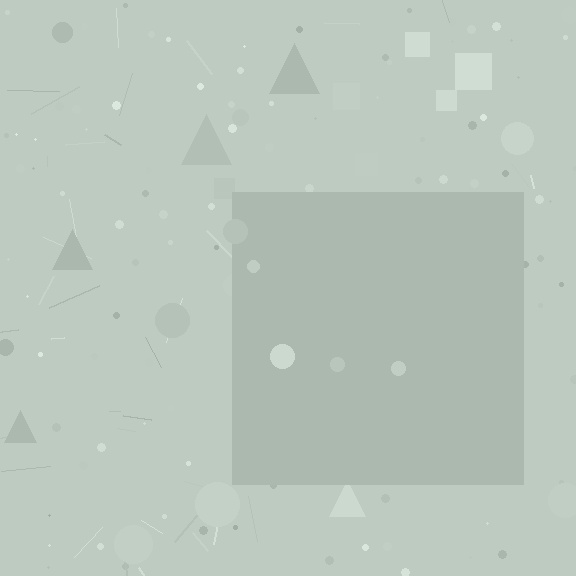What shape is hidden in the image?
A square is hidden in the image.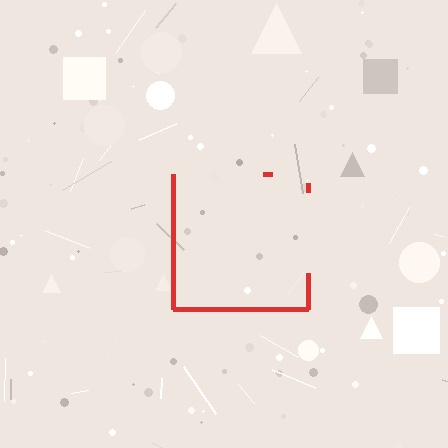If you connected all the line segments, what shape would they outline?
They would outline a square.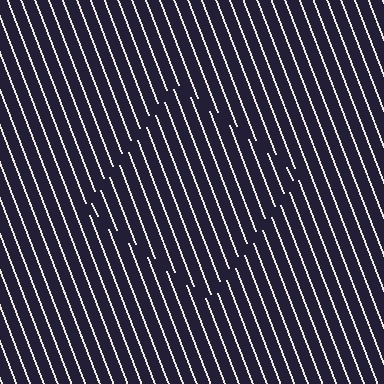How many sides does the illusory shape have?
4 sides — the line-ends trace a square.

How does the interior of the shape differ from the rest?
The interior of the shape contains the same grating, shifted by half a period — the contour is defined by the phase discontinuity where line-ends from the inner and outer gratings abut.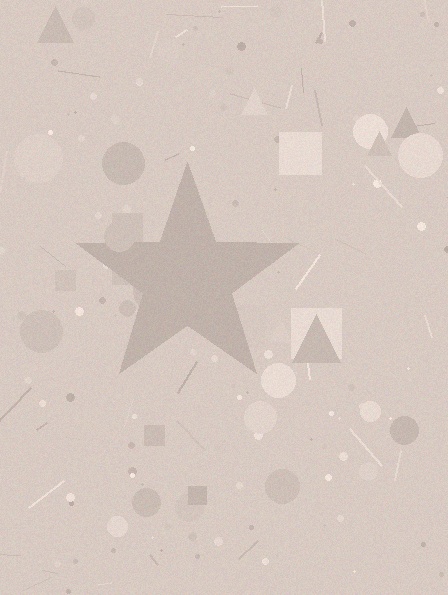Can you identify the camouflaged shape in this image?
The camouflaged shape is a star.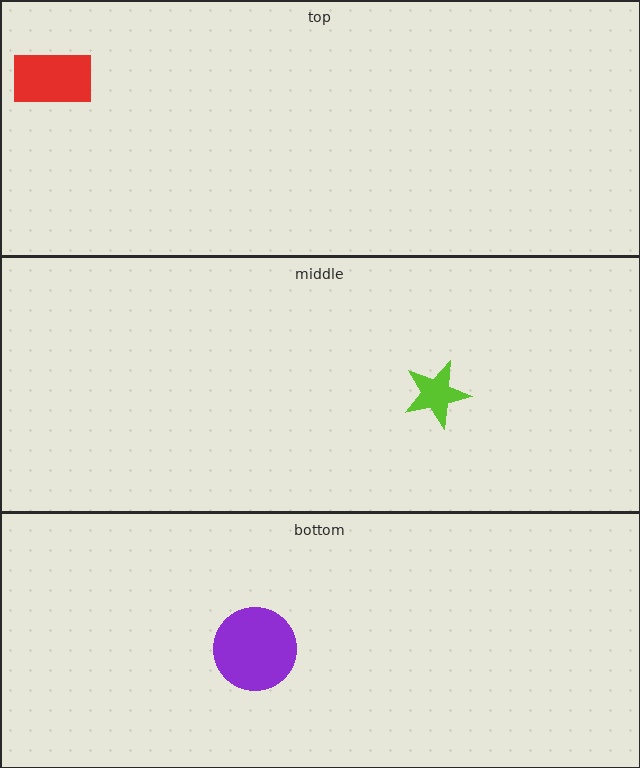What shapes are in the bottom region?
The purple circle.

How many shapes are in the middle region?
1.